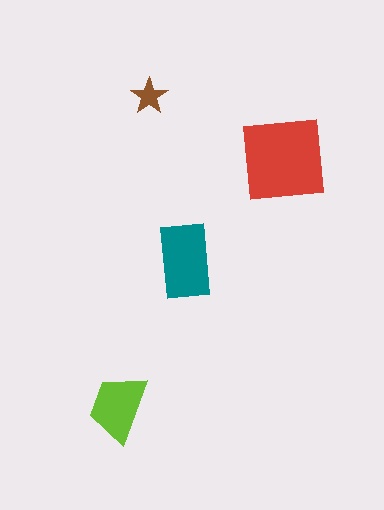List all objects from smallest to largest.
The brown star, the lime trapezoid, the teal rectangle, the red square.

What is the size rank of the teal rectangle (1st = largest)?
2nd.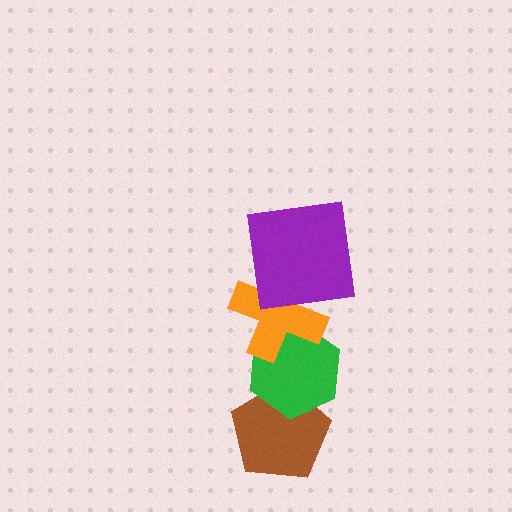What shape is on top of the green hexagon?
The orange cross is on top of the green hexagon.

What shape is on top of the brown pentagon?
The green hexagon is on top of the brown pentagon.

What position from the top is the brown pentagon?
The brown pentagon is 4th from the top.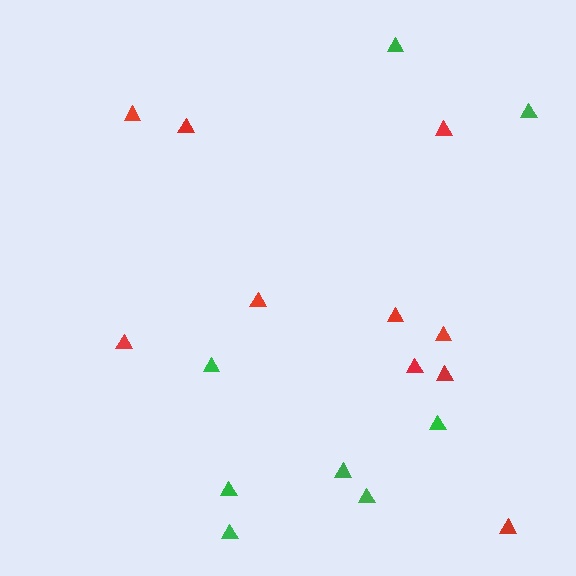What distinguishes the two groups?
There are 2 groups: one group of red triangles (10) and one group of green triangles (8).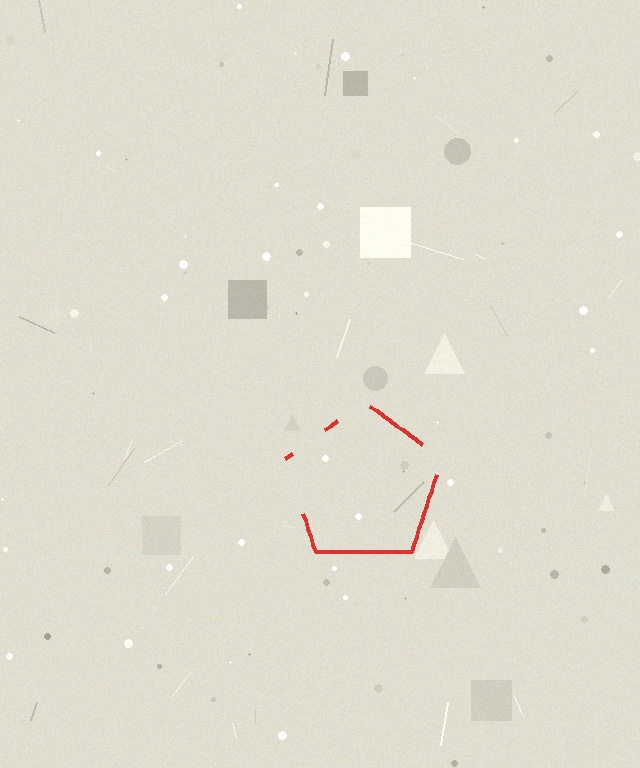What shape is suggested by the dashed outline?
The dashed outline suggests a pentagon.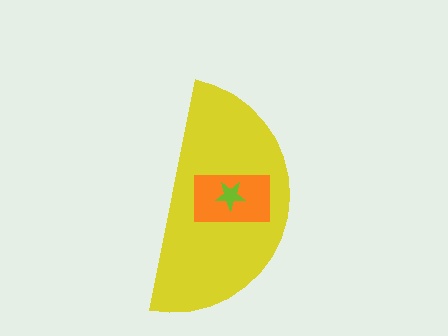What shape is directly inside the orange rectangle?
The lime star.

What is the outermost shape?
The yellow semicircle.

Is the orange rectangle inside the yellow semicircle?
Yes.